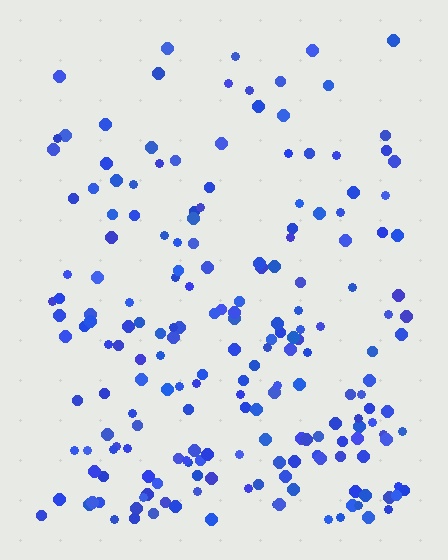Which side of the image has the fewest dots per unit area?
The top.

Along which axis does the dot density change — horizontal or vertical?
Vertical.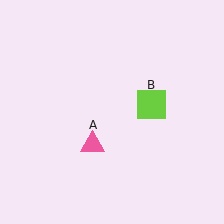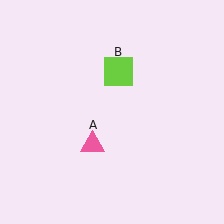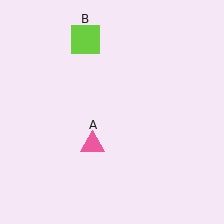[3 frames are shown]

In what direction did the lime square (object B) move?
The lime square (object B) moved up and to the left.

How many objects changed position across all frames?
1 object changed position: lime square (object B).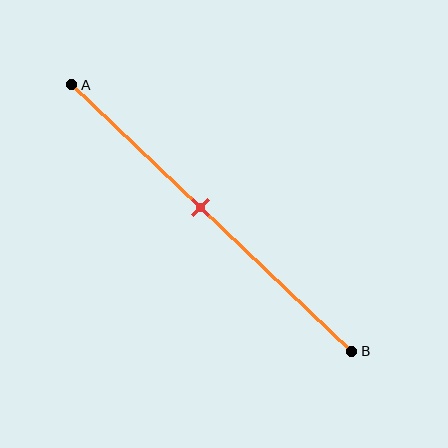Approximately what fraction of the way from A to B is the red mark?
The red mark is approximately 45% of the way from A to B.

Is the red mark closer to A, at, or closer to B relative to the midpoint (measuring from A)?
The red mark is closer to point A than the midpoint of segment AB.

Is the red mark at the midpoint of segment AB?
No, the mark is at about 45% from A, not at the 50% midpoint.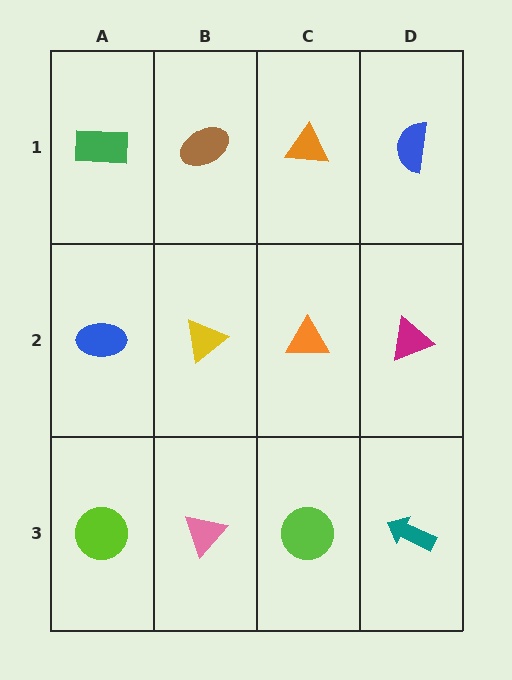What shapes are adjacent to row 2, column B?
A brown ellipse (row 1, column B), a pink triangle (row 3, column B), a blue ellipse (row 2, column A), an orange triangle (row 2, column C).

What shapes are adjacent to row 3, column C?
An orange triangle (row 2, column C), a pink triangle (row 3, column B), a teal arrow (row 3, column D).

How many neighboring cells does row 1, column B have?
3.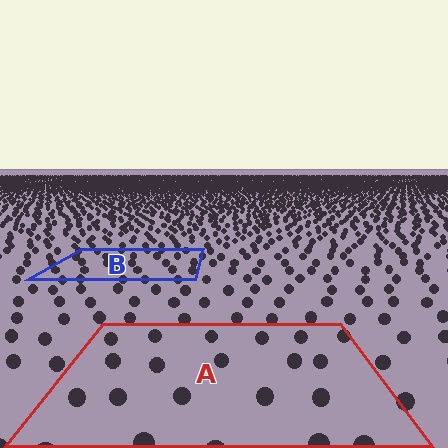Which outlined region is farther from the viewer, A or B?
Region B is farther from the viewer — the texture elements inside it appear smaller and more densely packed.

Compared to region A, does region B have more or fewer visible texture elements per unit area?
Region B has more texture elements per unit area — they are packed more densely because it is farther away.